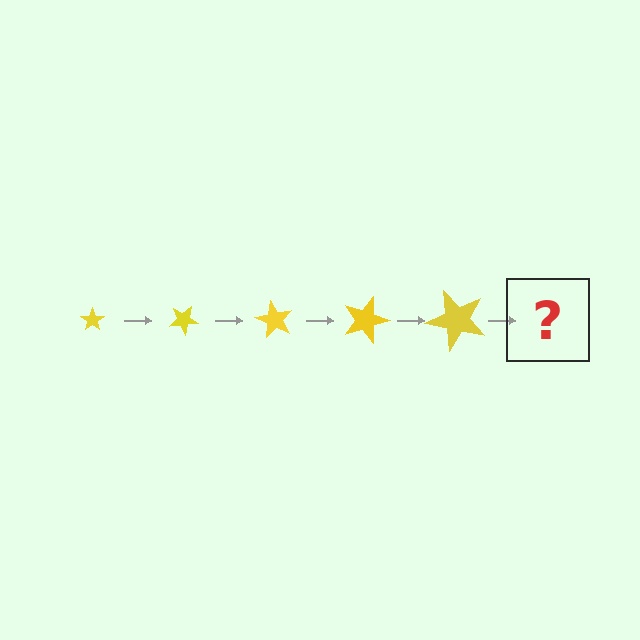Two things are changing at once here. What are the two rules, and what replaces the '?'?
The two rules are that the star grows larger each step and it rotates 30 degrees each step. The '?' should be a star, larger than the previous one and rotated 150 degrees from the start.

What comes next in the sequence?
The next element should be a star, larger than the previous one and rotated 150 degrees from the start.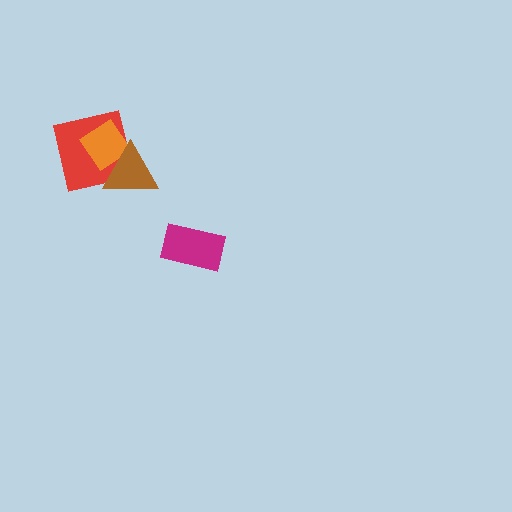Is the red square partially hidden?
Yes, it is partially covered by another shape.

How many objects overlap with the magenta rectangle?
0 objects overlap with the magenta rectangle.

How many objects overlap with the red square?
2 objects overlap with the red square.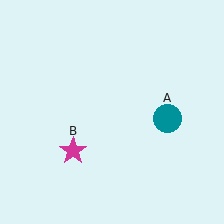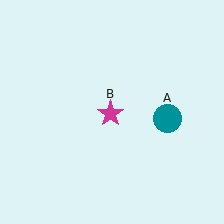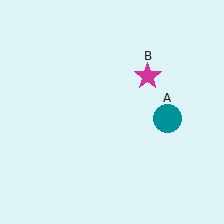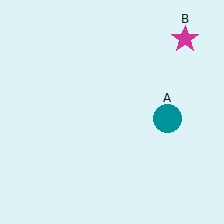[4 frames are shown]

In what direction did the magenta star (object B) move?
The magenta star (object B) moved up and to the right.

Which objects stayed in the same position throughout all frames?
Teal circle (object A) remained stationary.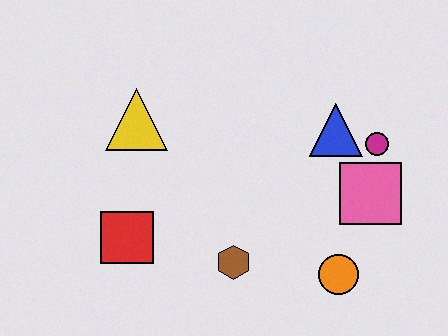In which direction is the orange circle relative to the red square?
The orange circle is to the right of the red square.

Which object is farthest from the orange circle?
The yellow triangle is farthest from the orange circle.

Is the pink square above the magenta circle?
No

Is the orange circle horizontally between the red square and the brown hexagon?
No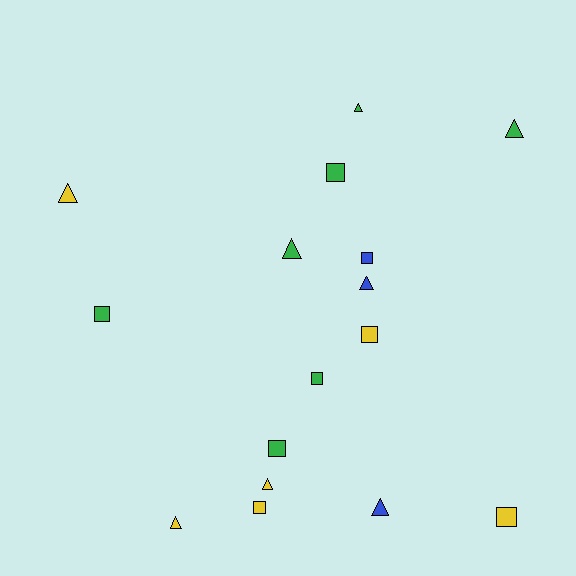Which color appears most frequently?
Green, with 7 objects.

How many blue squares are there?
There is 1 blue square.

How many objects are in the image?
There are 16 objects.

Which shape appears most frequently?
Triangle, with 8 objects.